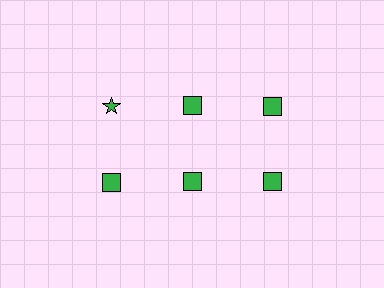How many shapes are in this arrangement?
There are 6 shapes arranged in a grid pattern.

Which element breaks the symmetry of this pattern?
The green star in the top row, leftmost column breaks the symmetry. All other shapes are green squares.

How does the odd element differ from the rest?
It has a different shape: star instead of square.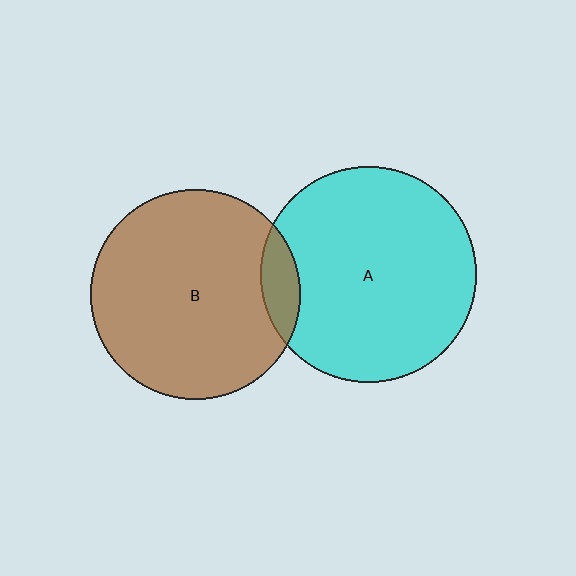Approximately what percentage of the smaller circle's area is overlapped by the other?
Approximately 10%.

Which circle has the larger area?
Circle A (cyan).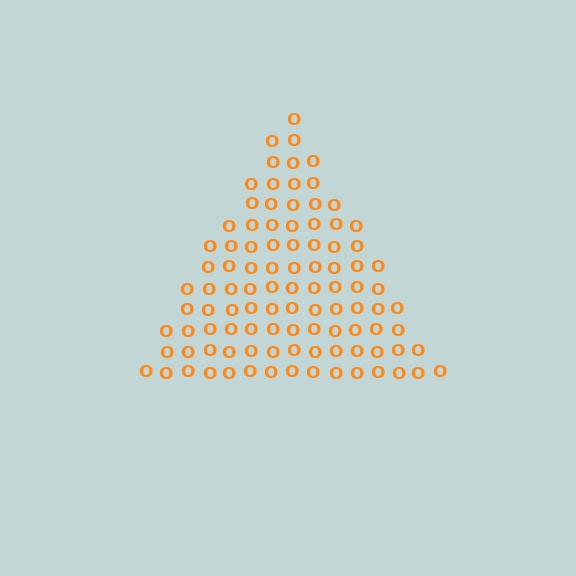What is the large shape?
The large shape is a triangle.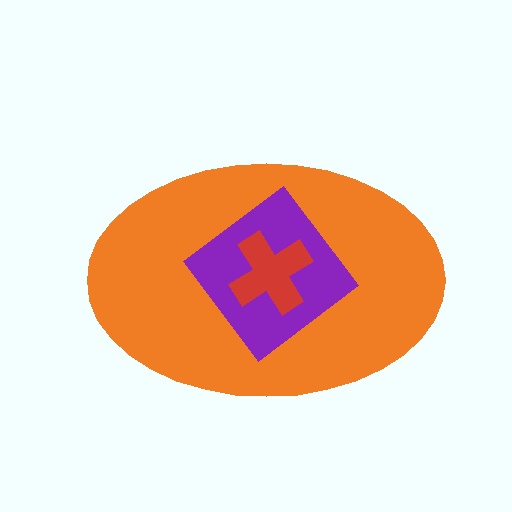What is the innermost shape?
The red cross.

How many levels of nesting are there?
3.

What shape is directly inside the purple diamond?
The red cross.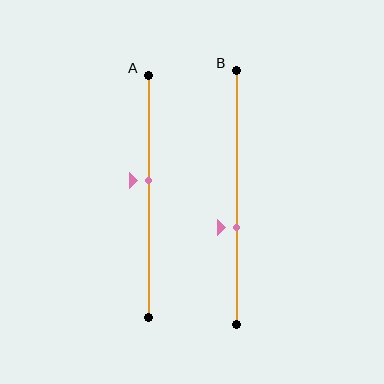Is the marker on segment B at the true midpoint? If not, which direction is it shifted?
No, the marker on segment B is shifted downward by about 12% of the segment length.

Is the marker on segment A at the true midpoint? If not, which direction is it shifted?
No, the marker on segment A is shifted upward by about 6% of the segment length.